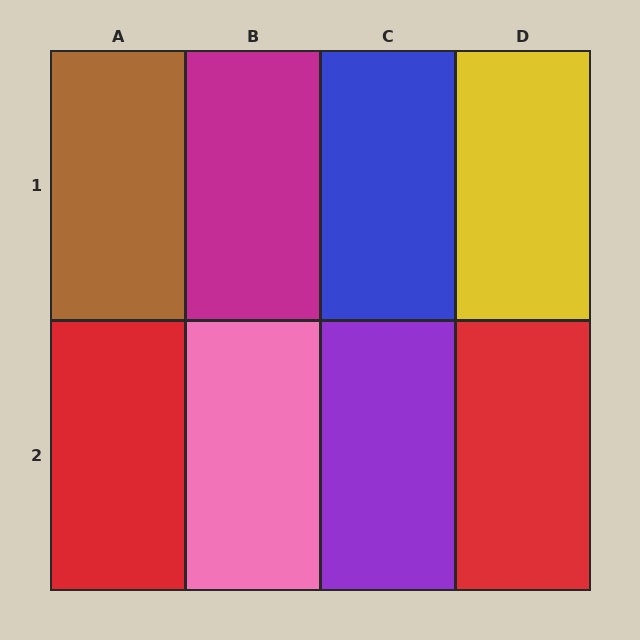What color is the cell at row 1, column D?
Yellow.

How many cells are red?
2 cells are red.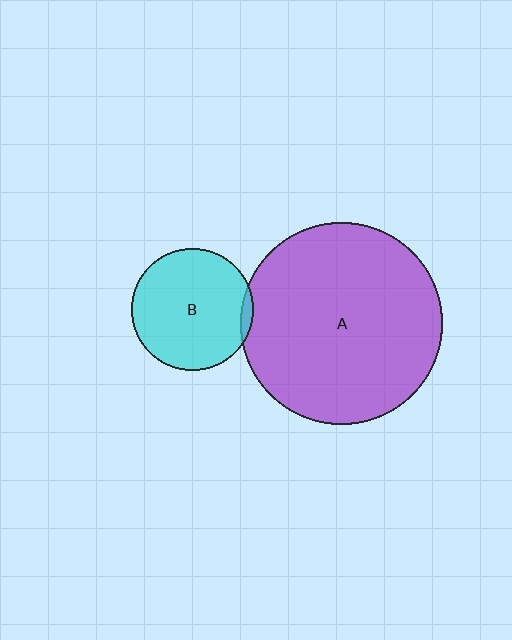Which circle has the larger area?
Circle A (purple).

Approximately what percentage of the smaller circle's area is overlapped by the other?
Approximately 5%.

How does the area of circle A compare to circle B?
Approximately 2.7 times.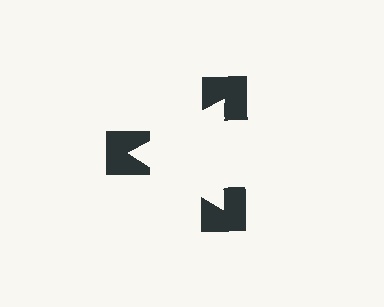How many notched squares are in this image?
There are 3 — one at each vertex of the illusory triangle.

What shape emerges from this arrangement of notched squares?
An illusory triangle — its edges are inferred from the aligned wedge cuts in the notched squares, not physically drawn.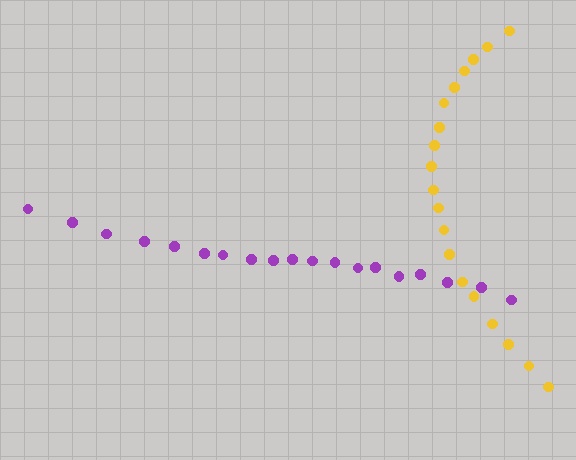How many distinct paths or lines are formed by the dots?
There are 2 distinct paths.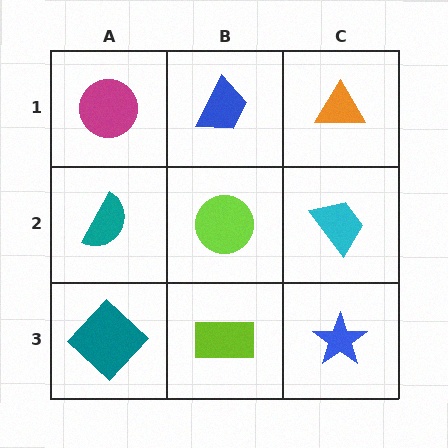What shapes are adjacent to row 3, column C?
A cyan trapezoid (row 2, column C), a lime rectangle (row 3, column B).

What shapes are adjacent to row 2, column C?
An orange triangle (row 1, column C), a blue star (row 3, column C), a lime circle (row 2, column B).